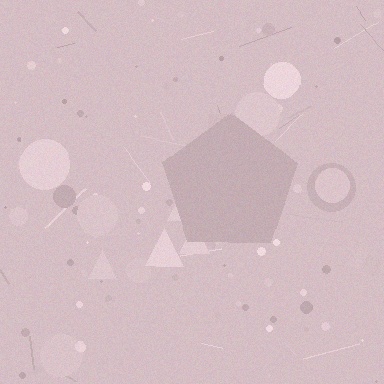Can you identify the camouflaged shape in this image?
The camouflaged shape is a pentagon.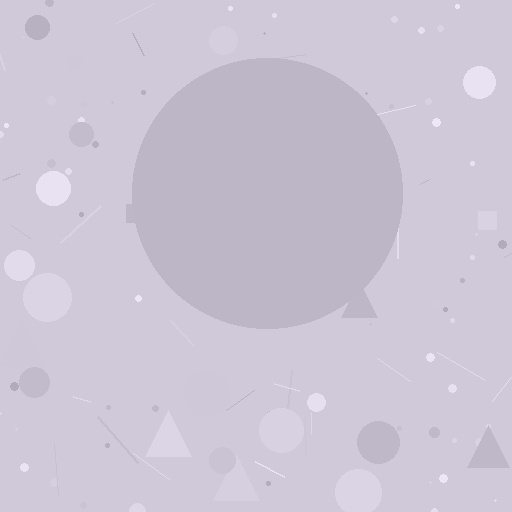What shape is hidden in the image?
A circle is hidden in the image.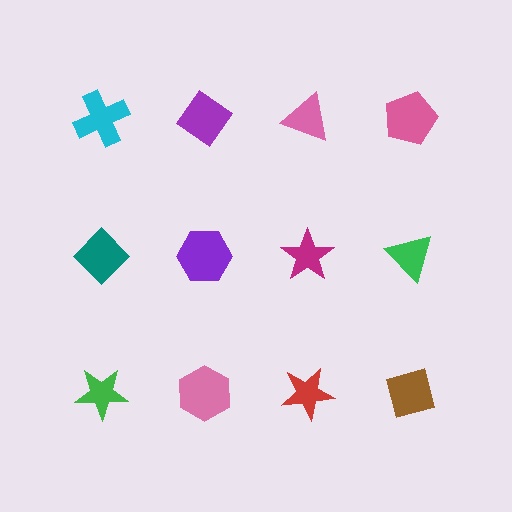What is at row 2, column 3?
A magenta star.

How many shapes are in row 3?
4 shapes.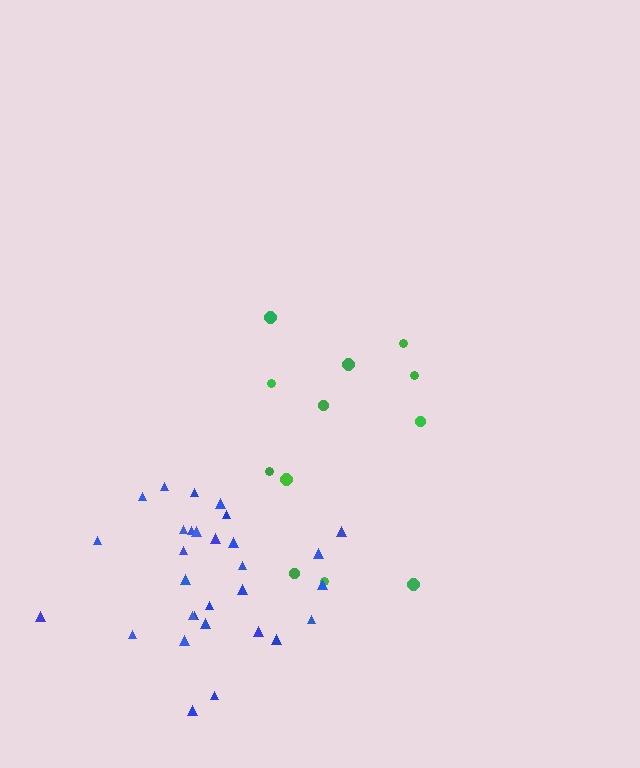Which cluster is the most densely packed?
Blue.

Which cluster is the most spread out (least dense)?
Green.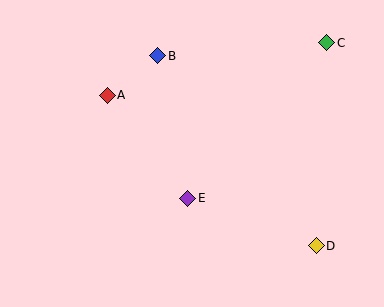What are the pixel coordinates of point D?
Point D is at (316, 246).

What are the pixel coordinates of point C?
Point C is at (327, 43).